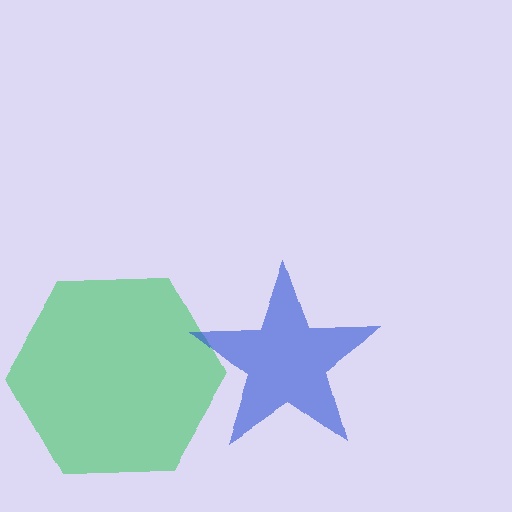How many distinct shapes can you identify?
There are 2 distinct shapes: a green hexagon, a blue star.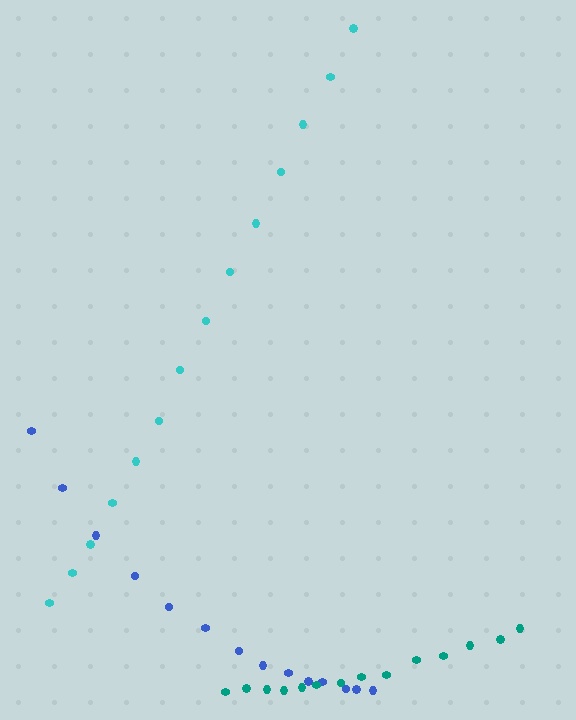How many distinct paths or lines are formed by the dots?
There are 3 distinct paths.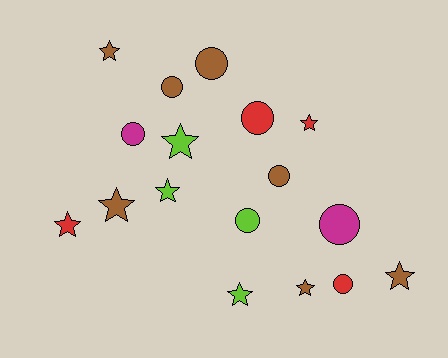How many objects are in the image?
There are 17 objects.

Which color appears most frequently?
Brown, with 7 objects.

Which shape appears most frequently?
Star, with 9 objects.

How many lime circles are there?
There is 1 lime circle.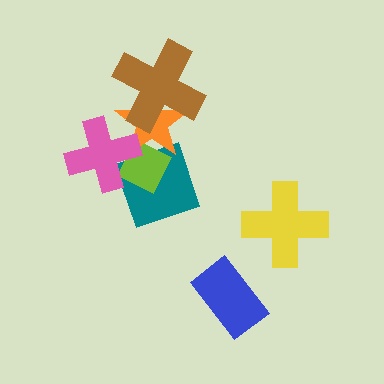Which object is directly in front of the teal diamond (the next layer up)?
The lime diamond is directly in front of the teal diamond.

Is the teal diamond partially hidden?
Yes, it is partially covered by another shape.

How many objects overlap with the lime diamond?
3 objects overlap with the lime diamond.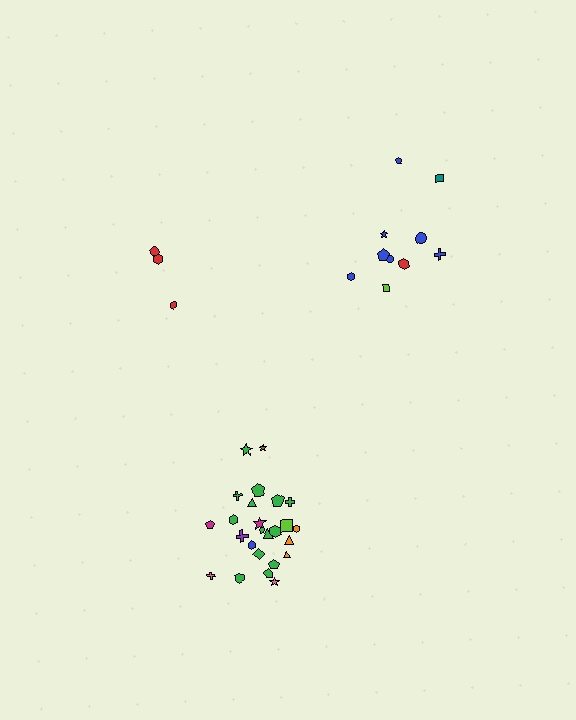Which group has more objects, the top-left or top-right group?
The top-right group.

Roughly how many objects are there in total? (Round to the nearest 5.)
Roughly 40 objects in total.